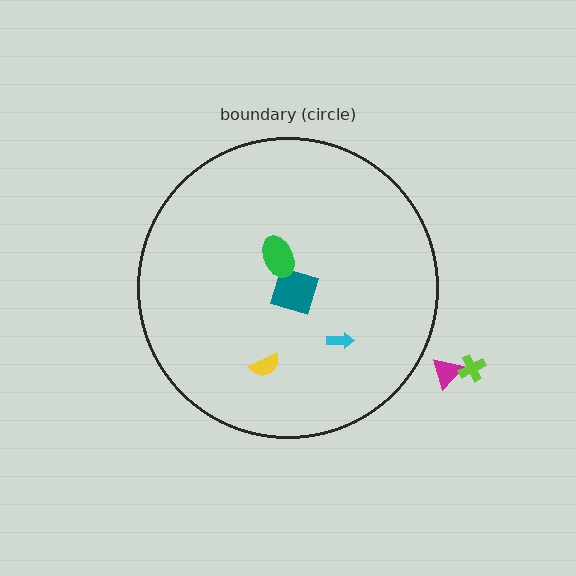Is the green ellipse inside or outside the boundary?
Inside.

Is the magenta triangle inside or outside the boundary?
Outside.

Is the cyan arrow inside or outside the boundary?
Inside.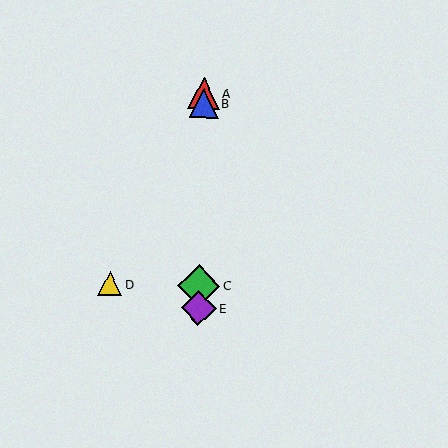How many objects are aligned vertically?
4 objects (A, B, C, E) are aligned vertically.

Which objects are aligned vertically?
Objects A, B, C, E are aligned vertically.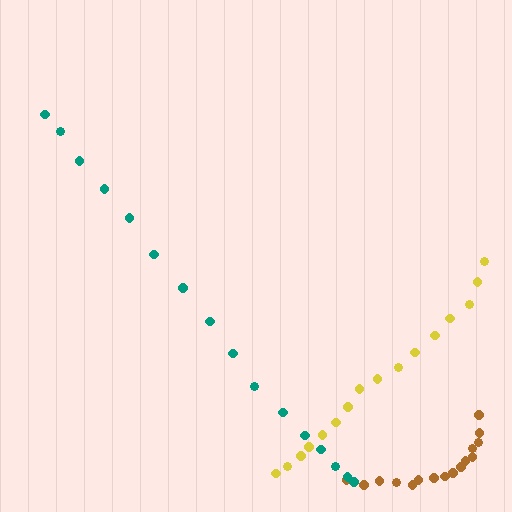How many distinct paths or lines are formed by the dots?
There are 3 distinct paths.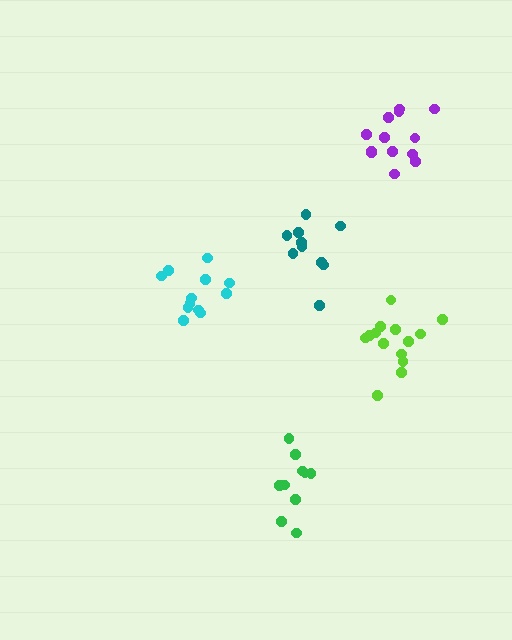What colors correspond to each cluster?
The clusters are colored: purple, teal, cyan, green, lime.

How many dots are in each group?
Group 1: 13 dots, Group 2: 10 dots, Group 3: 12 dots, Group 4: 10 dots, Group 5: 14 dots (59 total).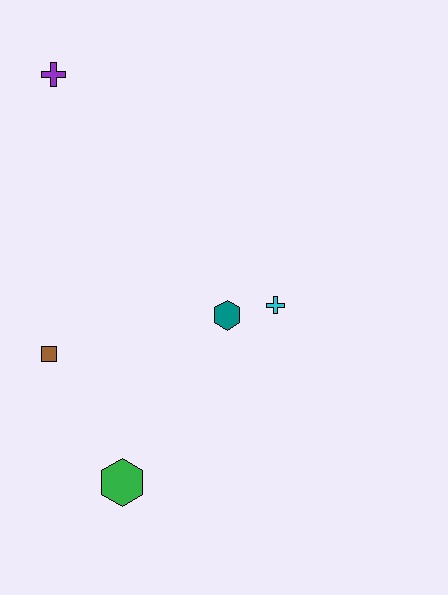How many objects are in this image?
There are 5 objects.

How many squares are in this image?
There is 1 square.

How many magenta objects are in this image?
There are no magenta objects.